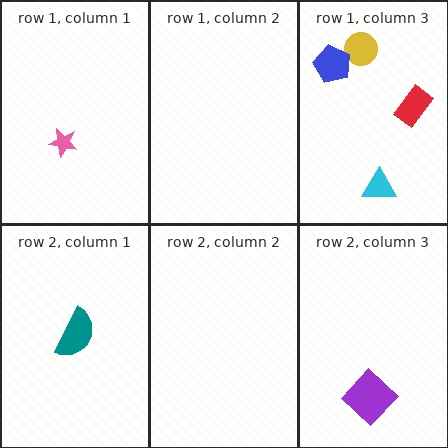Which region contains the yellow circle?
The row 1, column 3 region.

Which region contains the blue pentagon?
The row 1, column 3 region.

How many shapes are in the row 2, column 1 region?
1.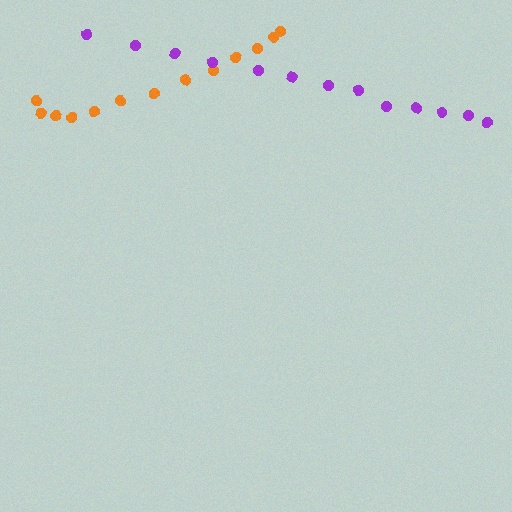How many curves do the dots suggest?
There are 2 distinct paths.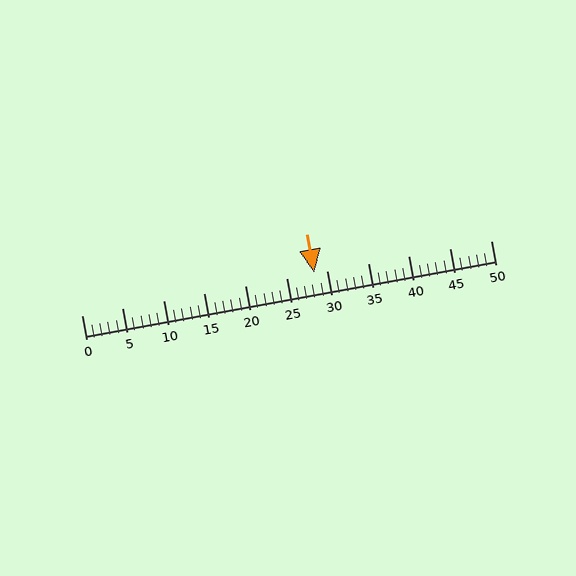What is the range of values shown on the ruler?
The ruler shows values from 0 to 50.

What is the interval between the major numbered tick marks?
The major tick marks are spaced 5 units apart.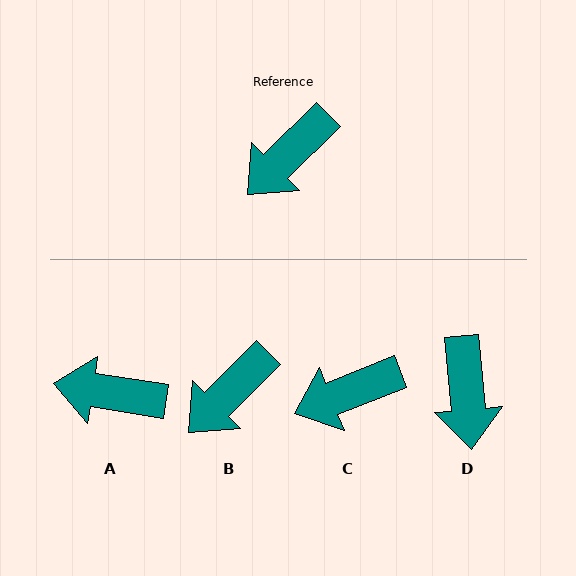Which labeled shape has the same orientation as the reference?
B.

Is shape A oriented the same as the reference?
No, it is off by about 54 degrees.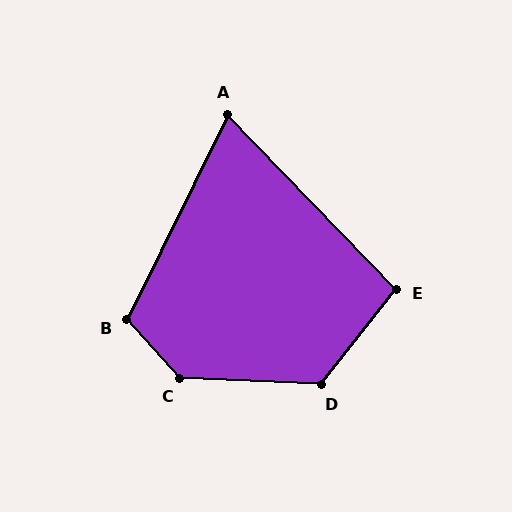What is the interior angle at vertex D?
Approximately 126 degrees (obtuse).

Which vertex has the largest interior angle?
C, at approximately 135 degrees.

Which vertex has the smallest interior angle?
A, at approximately 70 degrees.